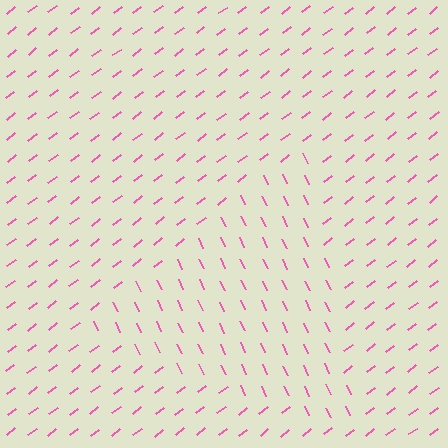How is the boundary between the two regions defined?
The boundary is defined purely by a change in line orientation (approximately 77 degrees difference). All lines are the same color and thickness.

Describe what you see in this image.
The image is filled with small pink line segments. A triangle region in the image has lines oriented differently from the surrounding lines, creating a visible texture boundary.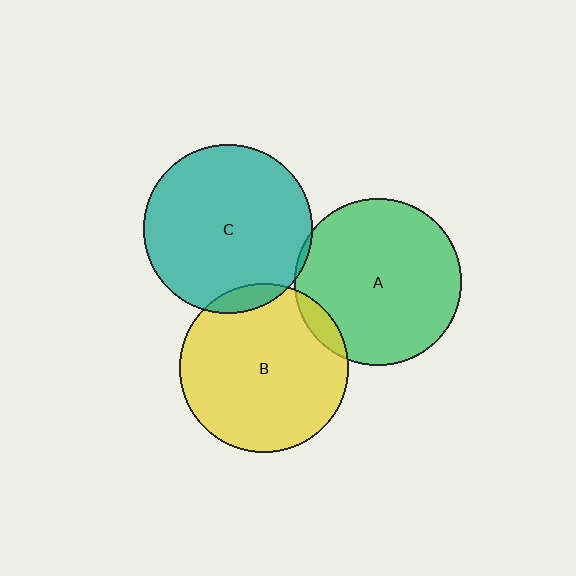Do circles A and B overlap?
Yes.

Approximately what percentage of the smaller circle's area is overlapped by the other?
Approximately 5%.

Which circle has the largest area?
Circle C (teal).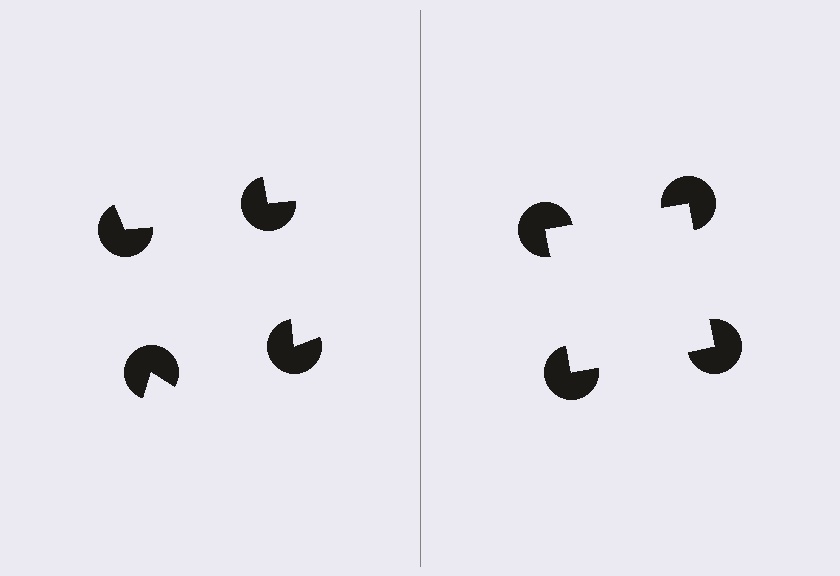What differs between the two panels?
The pac-man discs are positioned identically on both sides; only the wedge orientations differ. On the right they align to a square; on the left they are misaligned.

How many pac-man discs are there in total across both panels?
8 — 4 on each side.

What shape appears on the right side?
An illusory square.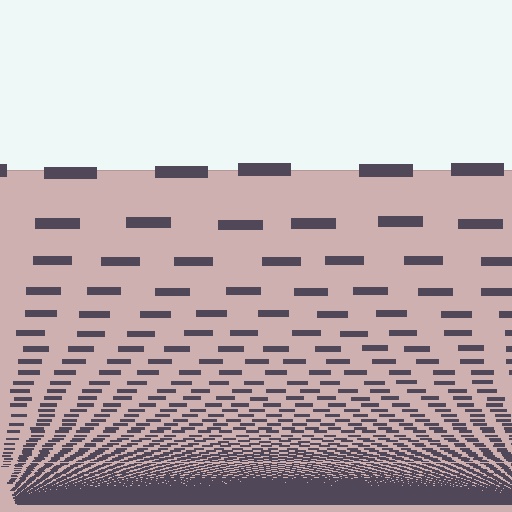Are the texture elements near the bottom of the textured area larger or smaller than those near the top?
Smaller. The gradient is inverted — elements near the bottom are smaller and denser.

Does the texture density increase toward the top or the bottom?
Density increases toward the bottom.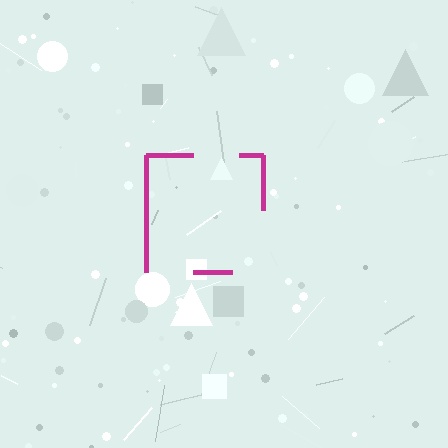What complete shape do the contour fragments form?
The contour fragments form a square.